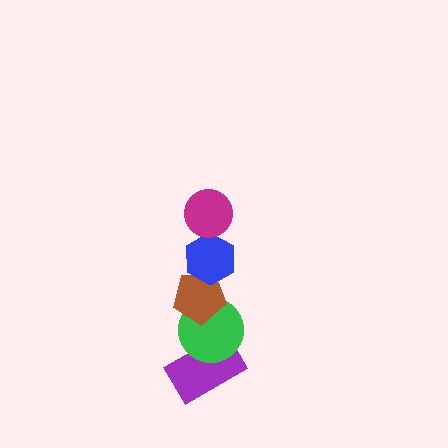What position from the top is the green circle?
The green circle is 4th from the top.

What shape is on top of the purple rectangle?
The green circle is on top of the purple rectangle.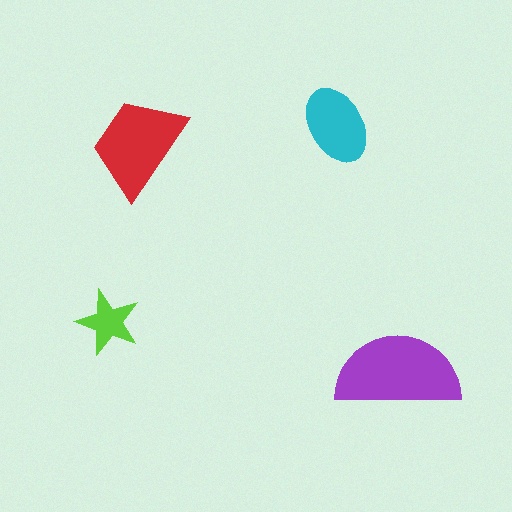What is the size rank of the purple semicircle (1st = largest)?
1st.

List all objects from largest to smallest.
The purple semicircle, the red trapezoid, the cyan ellipse, the lime star.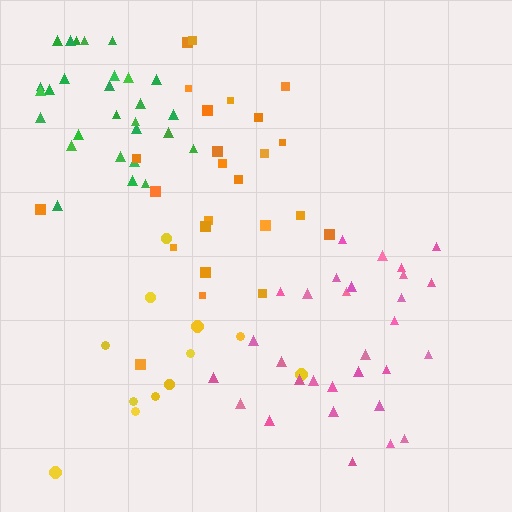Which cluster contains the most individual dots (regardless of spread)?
Pink (30).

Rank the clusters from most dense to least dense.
pink, green, orange, yellow.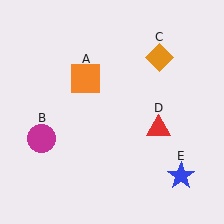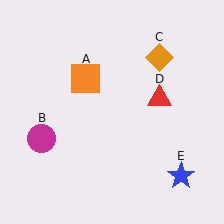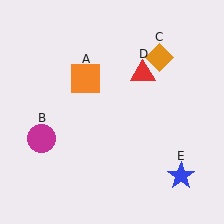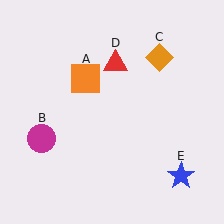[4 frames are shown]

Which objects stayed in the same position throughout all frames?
Orange square (object A) and magenta circle (object B) and orange diamond (object C) and blue star (object E) remained stationary.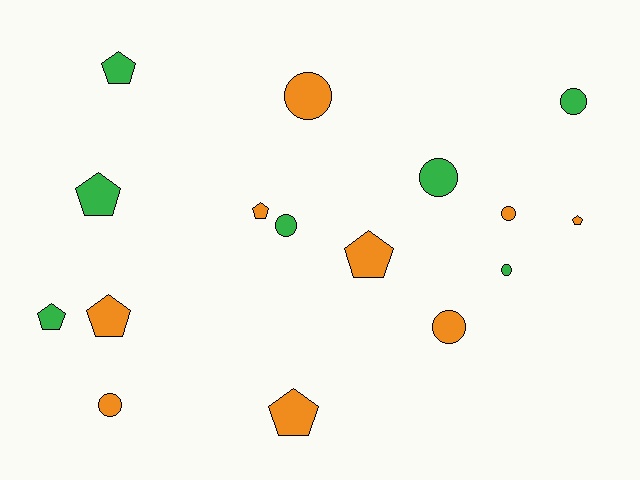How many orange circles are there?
There are 4 orange circles.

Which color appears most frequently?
Orange, with 9 objects.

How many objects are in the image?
There are 16 objects.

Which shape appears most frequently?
Circle, with 8 objects.